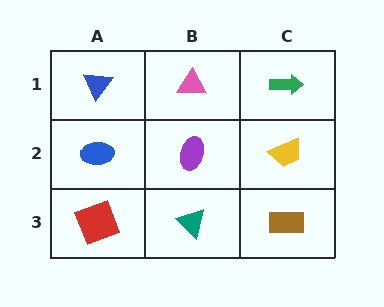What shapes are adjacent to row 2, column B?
A pink triangle (row 1, column B), a teal triangle (row 3, column B), a blue ellipse (row 2, column A), a yellow trapezoid (row 2, column C).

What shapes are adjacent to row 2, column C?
A green arrow (row 1, column C), a brown rectangle (row 3, column C), a purple ellipse (row 2, column B).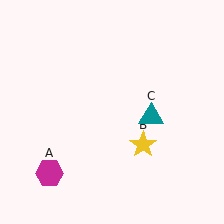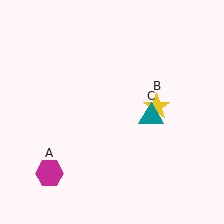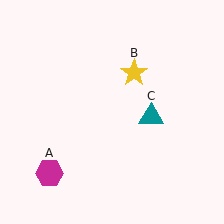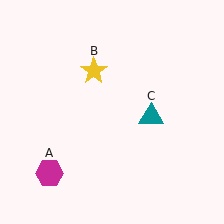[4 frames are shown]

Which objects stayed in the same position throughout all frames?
Magenta hexagon (object A) and teal triangle (object C) remained stationary.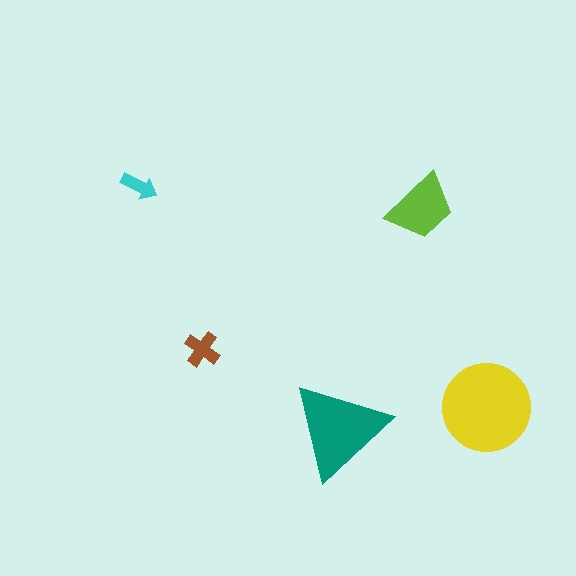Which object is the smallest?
The cyan arrow.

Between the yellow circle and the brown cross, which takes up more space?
The yellow circle.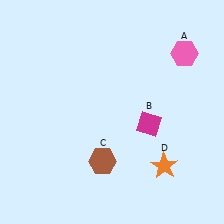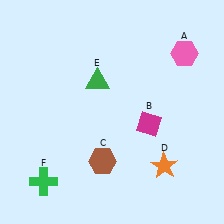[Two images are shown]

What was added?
A green triangle (E), a green cross (F) were added in Image 2.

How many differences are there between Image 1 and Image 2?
There are 2 differences between the two images.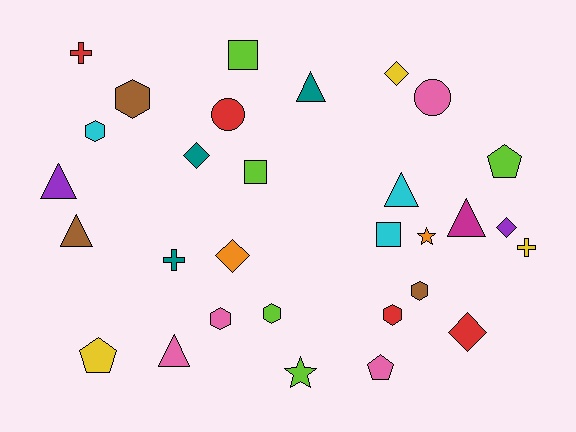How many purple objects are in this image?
There are 2 purple objects.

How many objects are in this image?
There are 30 objects.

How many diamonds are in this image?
There are 5 diamonds.